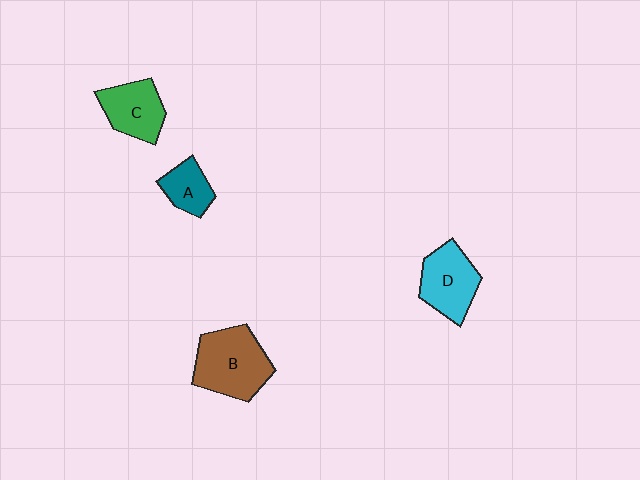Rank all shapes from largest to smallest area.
From largest to smallest: B (brown), D (cyan), C (green), A (teal).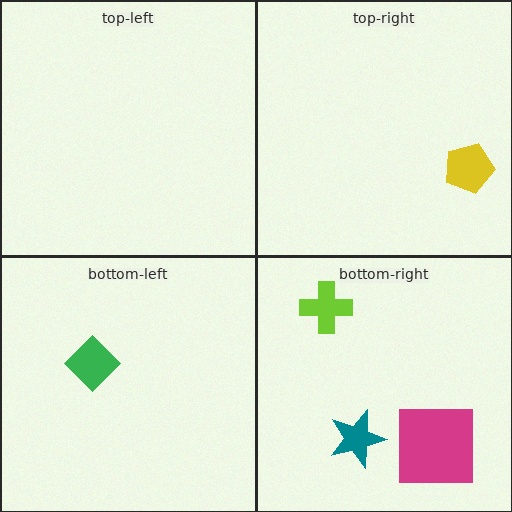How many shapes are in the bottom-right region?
3.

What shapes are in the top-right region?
The yellow pentagon.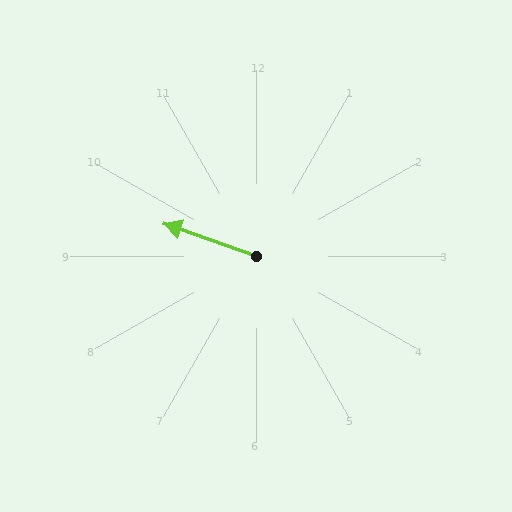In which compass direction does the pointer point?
West.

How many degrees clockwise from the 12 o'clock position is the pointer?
Approximately 290 degrees.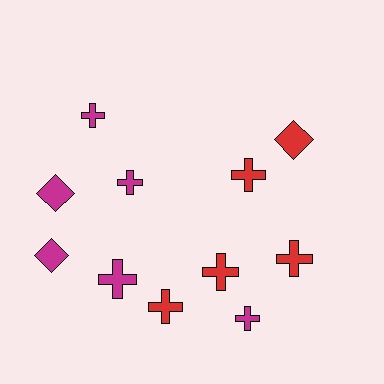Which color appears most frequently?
Magenta, with 6 objects.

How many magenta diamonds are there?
There are 2 magenta diamonds.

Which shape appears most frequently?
Cross, with 8 objects.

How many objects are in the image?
There are 11 objects.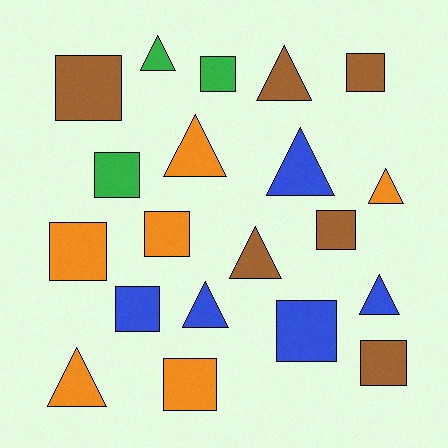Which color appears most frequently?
Orange, with 6 objects.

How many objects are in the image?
There are 20 objects.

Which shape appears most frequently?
Square, with 11 objects.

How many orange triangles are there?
There are 3 orange triangles.